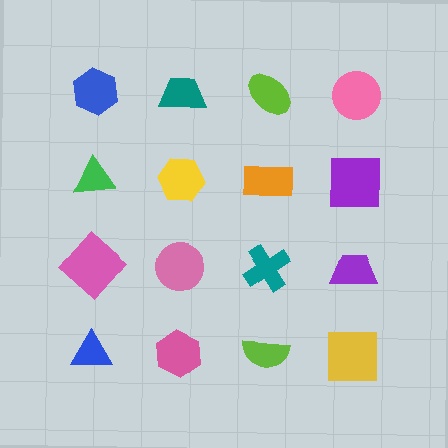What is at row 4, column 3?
A lime semicircle.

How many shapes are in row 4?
4 shapes.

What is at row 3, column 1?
A pink diamond.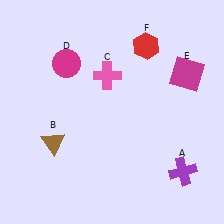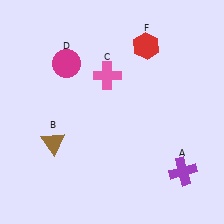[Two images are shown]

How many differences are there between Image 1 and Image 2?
There is 1 difference between the two images.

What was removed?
The magenta square (E) was removed in Image 2.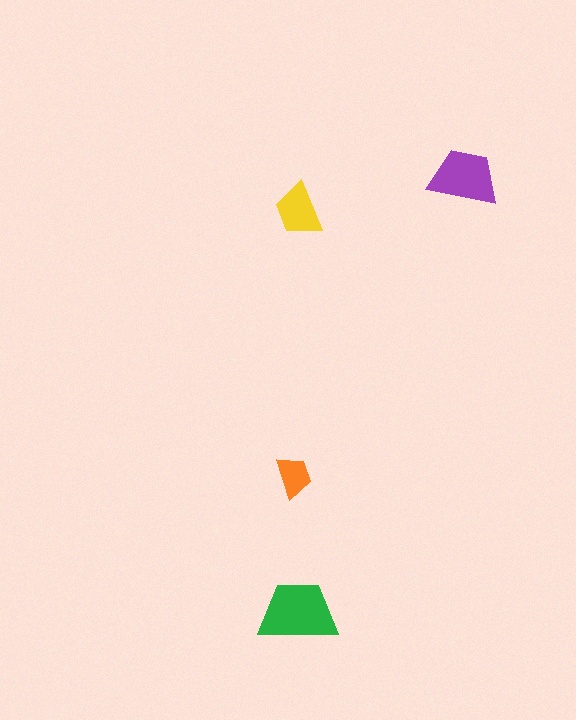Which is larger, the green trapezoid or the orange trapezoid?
The green one.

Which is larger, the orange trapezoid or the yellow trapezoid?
The yellow one.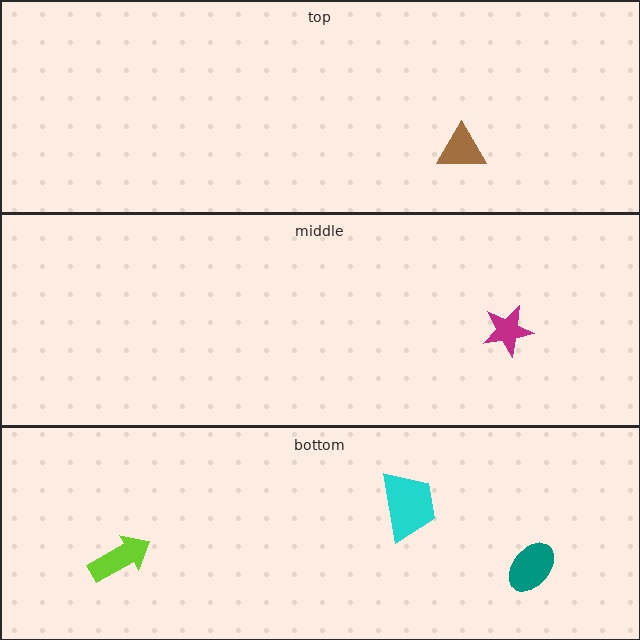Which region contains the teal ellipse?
The bottom region.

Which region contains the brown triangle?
The top region.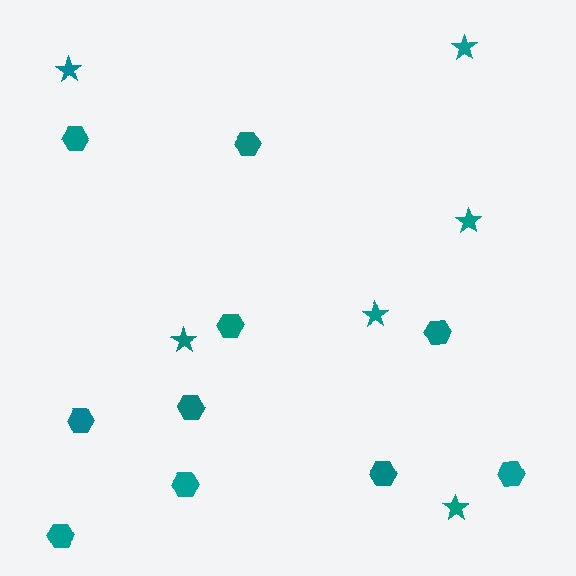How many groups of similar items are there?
There are 2 groups: one group of stars (6) and one group of hexagons (10).